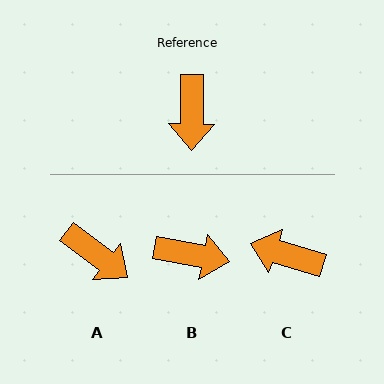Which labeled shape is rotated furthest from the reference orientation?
C, about 107 degrees away.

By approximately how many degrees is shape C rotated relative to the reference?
Approximately 107 degrees clockwise.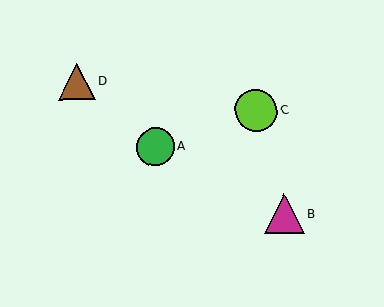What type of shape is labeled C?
Shape C is a lime circle.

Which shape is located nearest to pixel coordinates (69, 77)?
The brown triangle (labeled D) at (77, 82) is nearest to that location.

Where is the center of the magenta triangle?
The center of the magenta triangle is at (284, 214).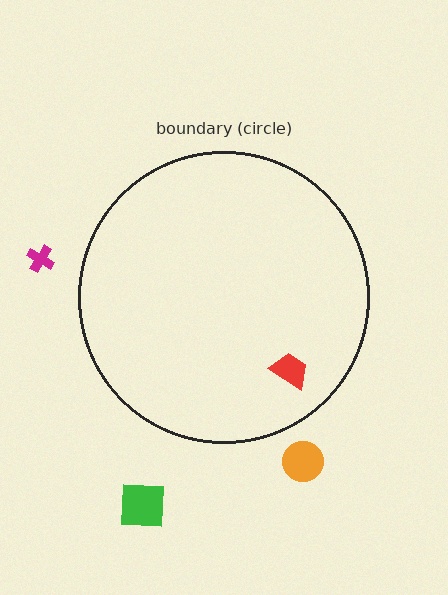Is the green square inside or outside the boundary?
Outside.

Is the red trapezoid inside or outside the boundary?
Inside.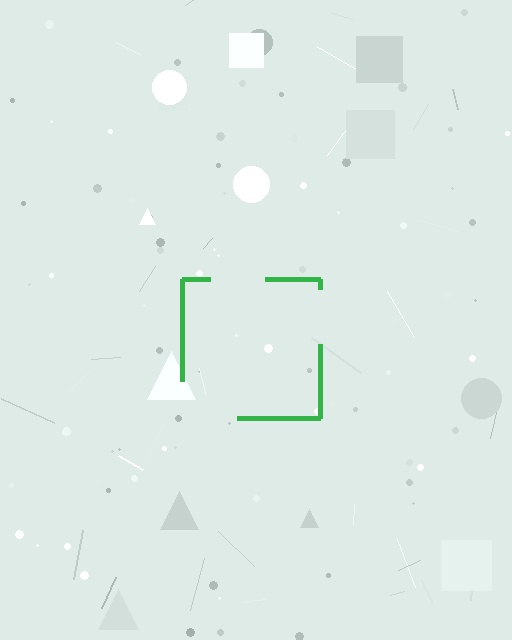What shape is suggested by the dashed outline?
The dashed outline suggests a square.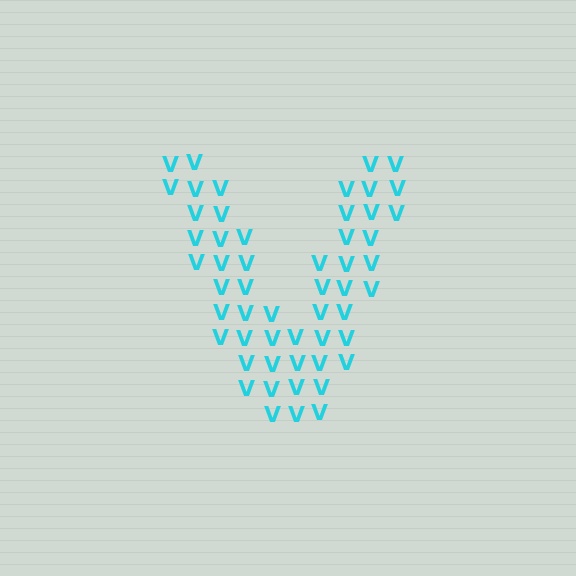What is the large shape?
The large shape is the letter V.